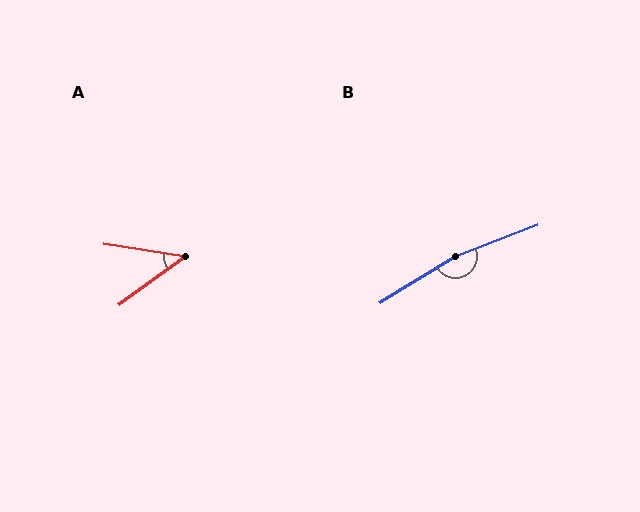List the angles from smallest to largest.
A (45°), B (169°).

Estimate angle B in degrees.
Approximately 169 degrees.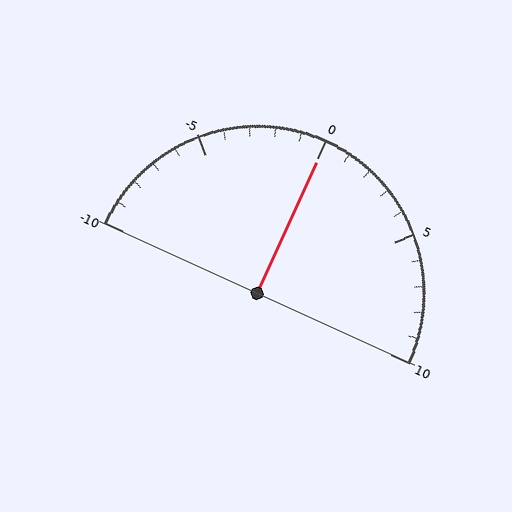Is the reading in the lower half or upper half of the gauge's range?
The reading is in the upper half of the range (-10 to 10).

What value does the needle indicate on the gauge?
The needle indicates approximately 0.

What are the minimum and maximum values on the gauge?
The gauge ranges from -10 to 10.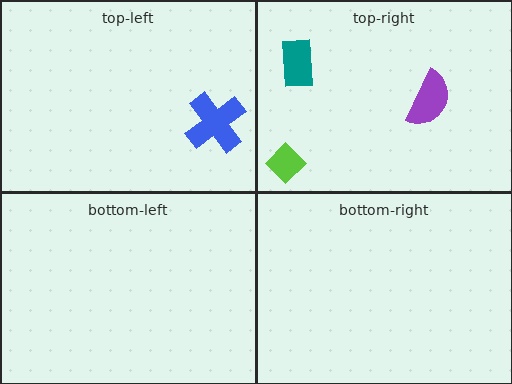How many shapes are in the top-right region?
3.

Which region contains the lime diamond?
The top-right region.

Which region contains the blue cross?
The top-left region.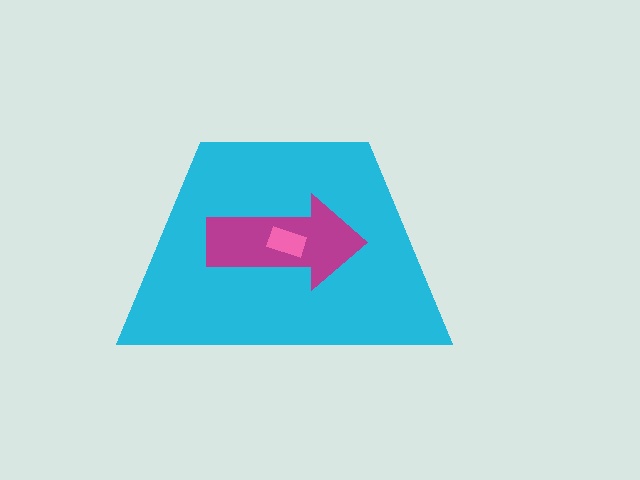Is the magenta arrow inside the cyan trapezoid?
Yes.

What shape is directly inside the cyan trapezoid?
The magenta arrow.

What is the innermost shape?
The pink rectangle.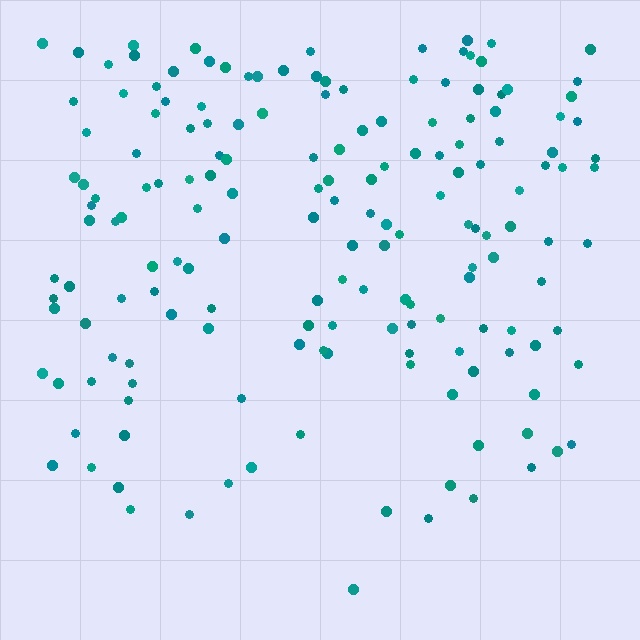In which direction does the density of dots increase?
From bottom to top, with the top side densest.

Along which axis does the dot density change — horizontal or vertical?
Vertical.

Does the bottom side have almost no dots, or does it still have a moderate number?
Still a moderate number, just noticeably fewer than the top.